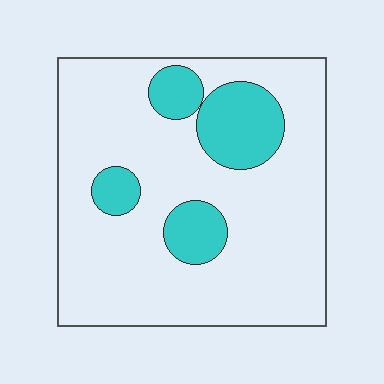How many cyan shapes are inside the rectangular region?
4.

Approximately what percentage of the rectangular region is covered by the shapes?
Approximately 20%.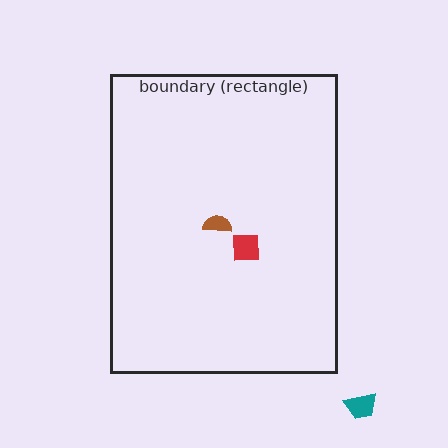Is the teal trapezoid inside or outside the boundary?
Outside.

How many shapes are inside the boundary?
2 inside, 1 outside.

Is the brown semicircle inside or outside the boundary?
Inside.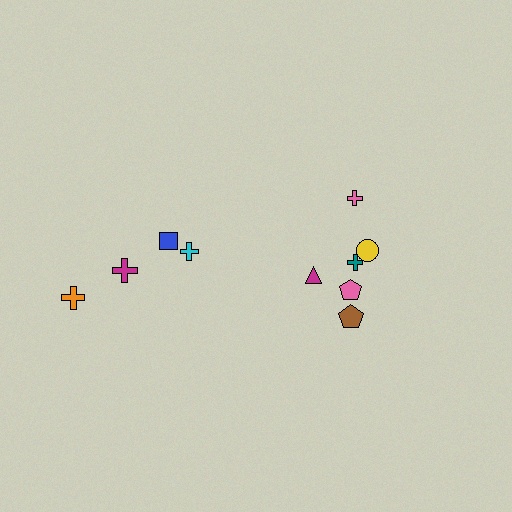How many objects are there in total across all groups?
There are 10 objects.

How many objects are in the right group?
There are 6 objects.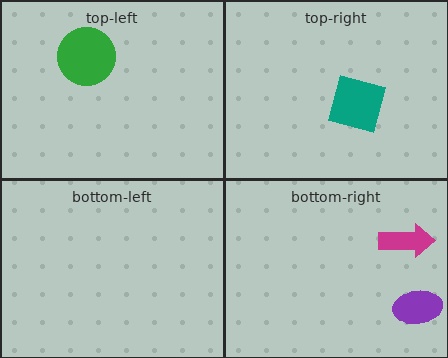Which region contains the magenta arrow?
The bottom-right region.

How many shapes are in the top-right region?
1.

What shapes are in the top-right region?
The teal square.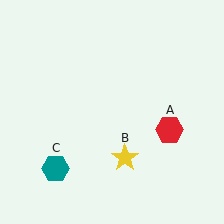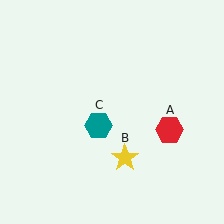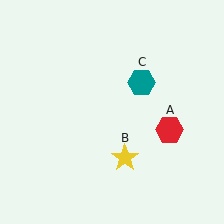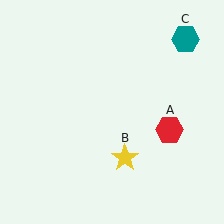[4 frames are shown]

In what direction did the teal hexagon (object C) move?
The teal hexagon (object C) moved up and to the right.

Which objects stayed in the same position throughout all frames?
Red hexagon (object A) and yellow star (object B) remained stationary.